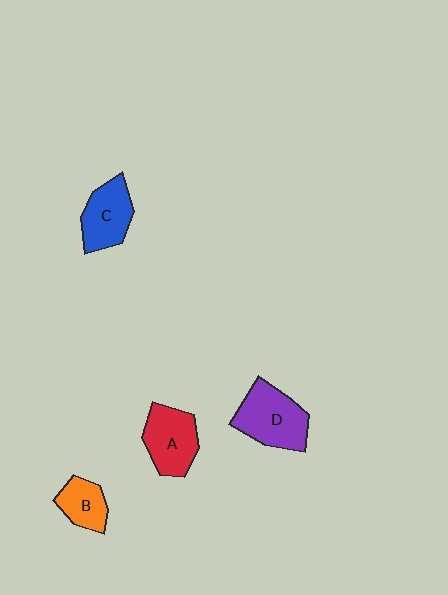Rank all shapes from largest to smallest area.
From largest to smallest: D (purple), A (red), C (blue), B (orange).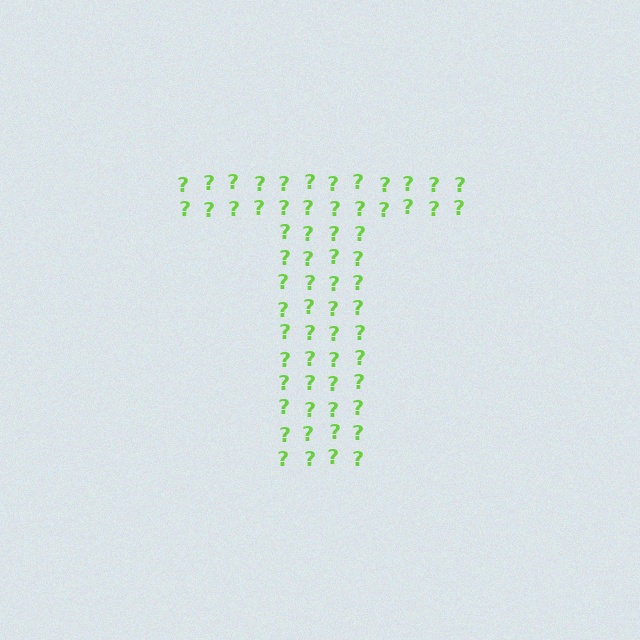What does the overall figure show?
The overall figure shows the letter T.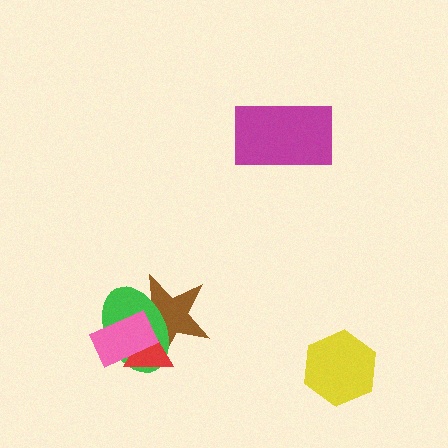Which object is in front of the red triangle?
The pink rectangle is in front of the red triangle.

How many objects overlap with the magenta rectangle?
0 objects overlap with the magenta rectangle.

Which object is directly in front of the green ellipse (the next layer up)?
The red triangle is directly in front of the green ellipse.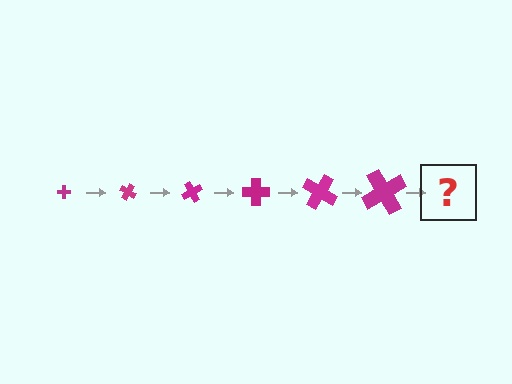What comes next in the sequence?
The next element should be a cross, larger than the previous one and rotated 180 degrees from the start.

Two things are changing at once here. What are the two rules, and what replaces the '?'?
The two rules are that the cross grows larger each step and it rotates 30 degrees each step. The '?' should be a cross, larger than the previous one and rotated 180 degrees from the start.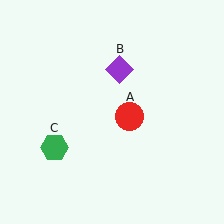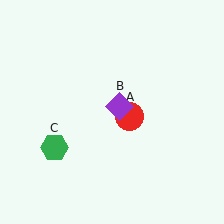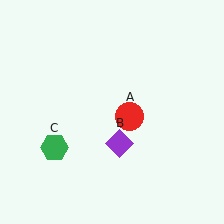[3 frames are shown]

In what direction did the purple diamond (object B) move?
The purple diamond (object B) moved down.